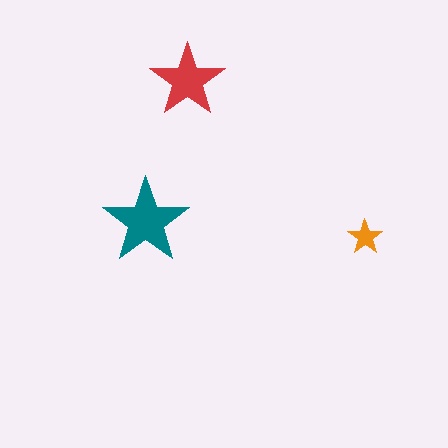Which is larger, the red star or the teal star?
The teal one.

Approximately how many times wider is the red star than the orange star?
About 2 times wider.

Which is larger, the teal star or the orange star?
The teal one.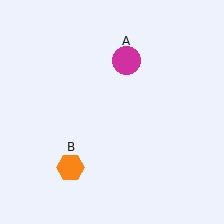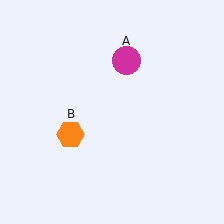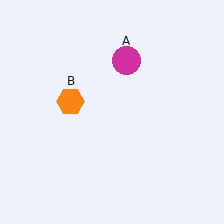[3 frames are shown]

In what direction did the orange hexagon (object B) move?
The orange hexagon (object B) moved up.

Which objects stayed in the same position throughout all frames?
Magenta circle (object A) remained stationary.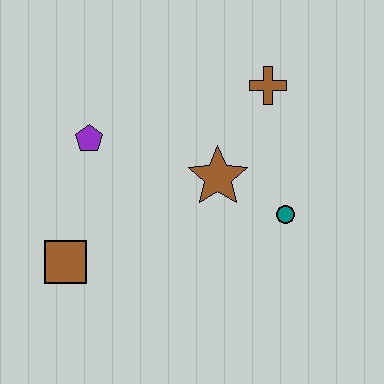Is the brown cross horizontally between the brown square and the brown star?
No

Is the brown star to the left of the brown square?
No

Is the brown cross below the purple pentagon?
No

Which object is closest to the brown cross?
The brown star is closest to the brown cross.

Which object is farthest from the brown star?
The brown square is farthest from the brown star.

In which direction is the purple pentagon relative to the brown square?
The purple pentagon is above the brown square.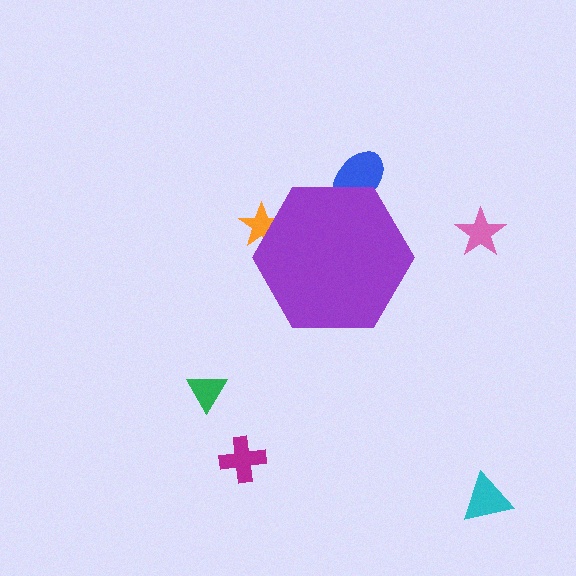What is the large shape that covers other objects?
A purple hexagon.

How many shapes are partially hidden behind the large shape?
2 shapes are partially hidden.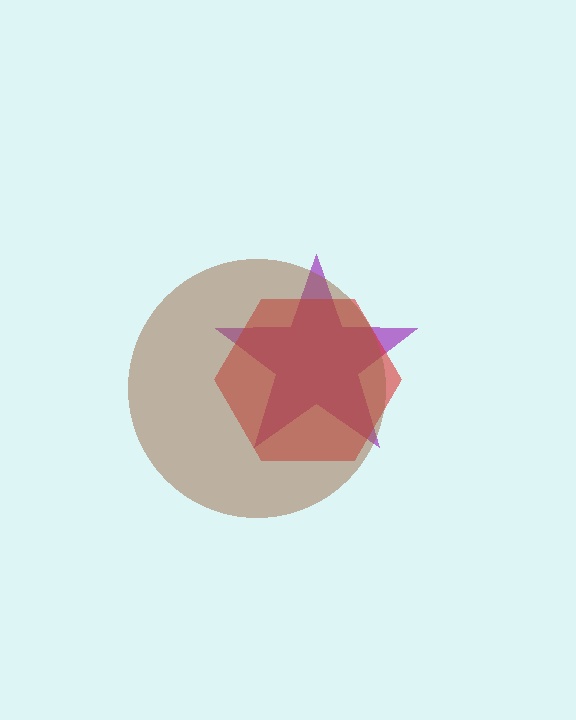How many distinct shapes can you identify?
There are 3 distinct shapes: a purple star, a red hexagon, a brown circle.